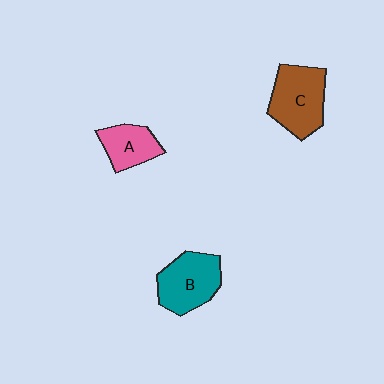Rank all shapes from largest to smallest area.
From largest to smallest: C (brown), B (teal), A (pink).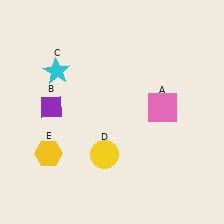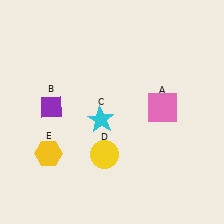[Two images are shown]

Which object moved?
The cyan star (C) moved down.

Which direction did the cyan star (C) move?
The cyan star (C) moved down.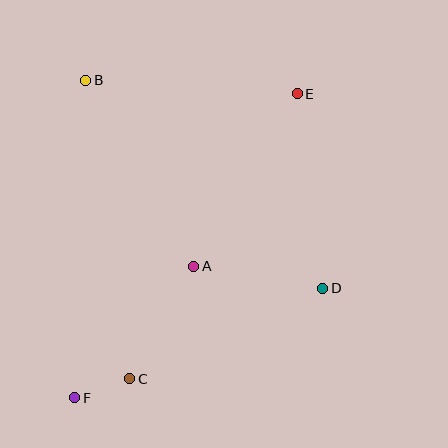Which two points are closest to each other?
Points C and F are closest to each other.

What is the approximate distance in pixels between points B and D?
The distance between B and D is approximately 315 pixels.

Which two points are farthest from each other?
Points E and F are farthest from each other.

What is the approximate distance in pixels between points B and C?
The distance between B and C is approximately 302 pixels.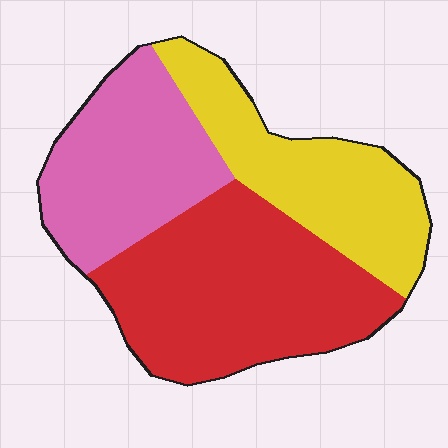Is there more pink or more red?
Red.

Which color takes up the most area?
Red, at roughly 45%.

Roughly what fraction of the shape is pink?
Pink covers around 30% of the shape.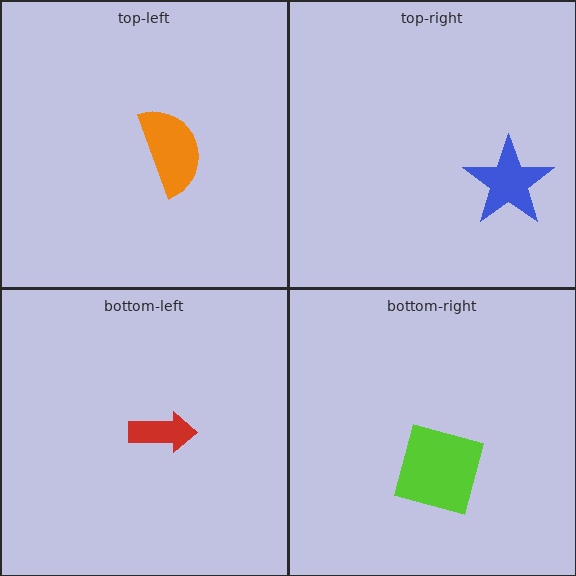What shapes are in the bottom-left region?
The red arrow.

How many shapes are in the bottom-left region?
1.